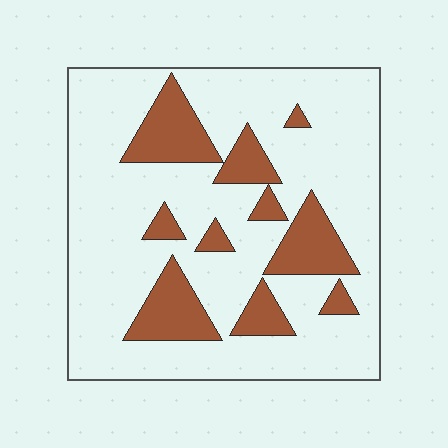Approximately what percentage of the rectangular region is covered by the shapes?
Approximately 20%.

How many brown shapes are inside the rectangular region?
10.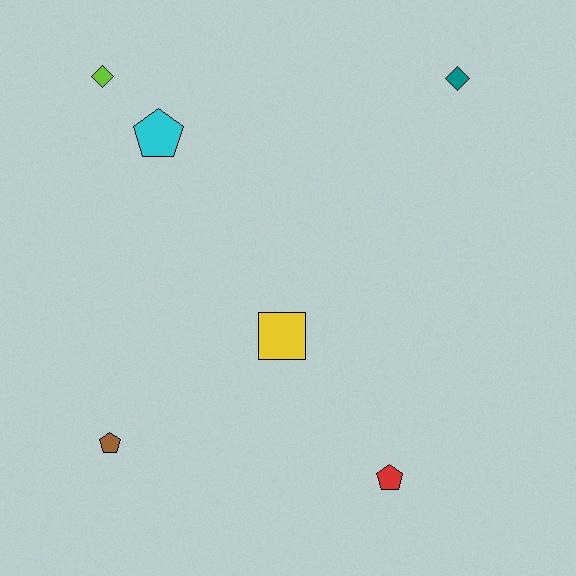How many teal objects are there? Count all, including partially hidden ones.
There is 1 teal object.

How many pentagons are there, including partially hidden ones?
There are 3 pentagons.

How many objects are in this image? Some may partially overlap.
There are 6 objects.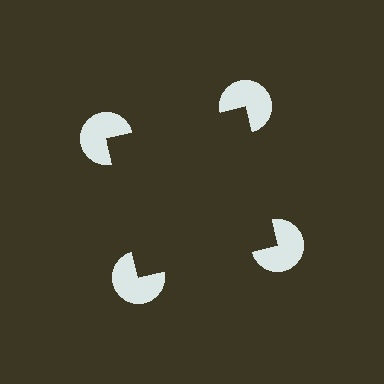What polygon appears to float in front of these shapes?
An illusory square — its edges are inferred from the aligned wedge cuts in the pac-man discs, not physically drawn.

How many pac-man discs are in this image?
There are 4 — one at each vertex of the illusory square.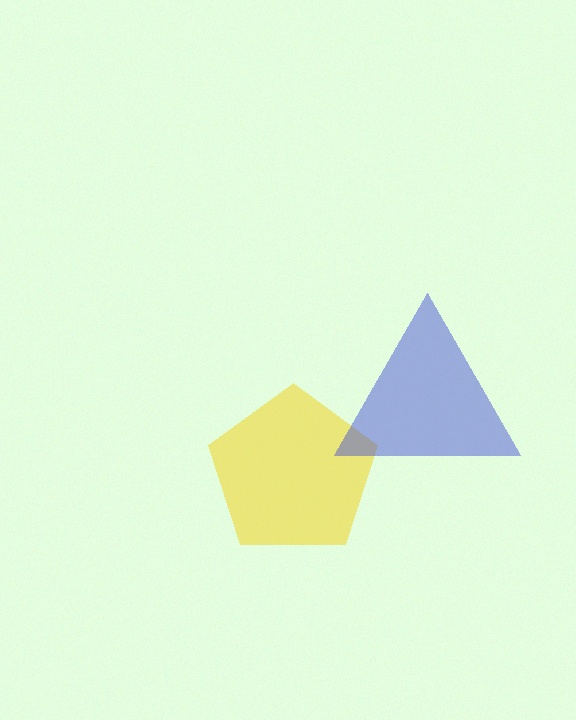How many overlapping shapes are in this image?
There are 2 overlapping shapes in the image.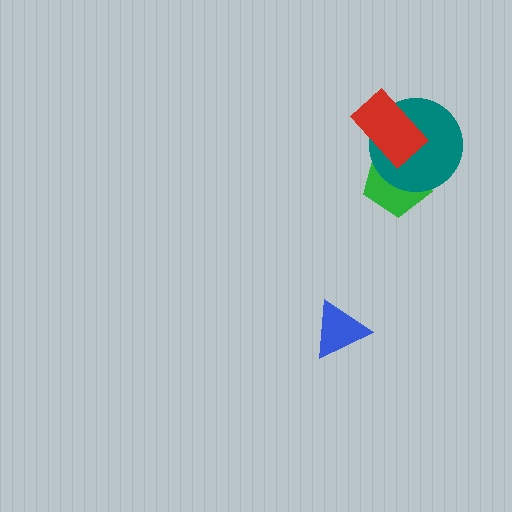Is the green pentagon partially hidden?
Yes, it is partially covered by another shape.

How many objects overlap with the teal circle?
2 objects overlap with the teal circle.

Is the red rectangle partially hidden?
No, no other shape covers it.